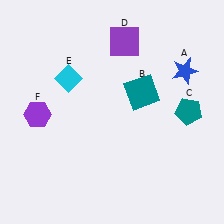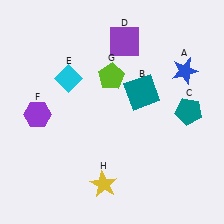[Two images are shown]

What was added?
A lime pentagon (G), a yellow star (H) were added in Image 2.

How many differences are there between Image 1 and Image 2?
There are 2 differences between the two images.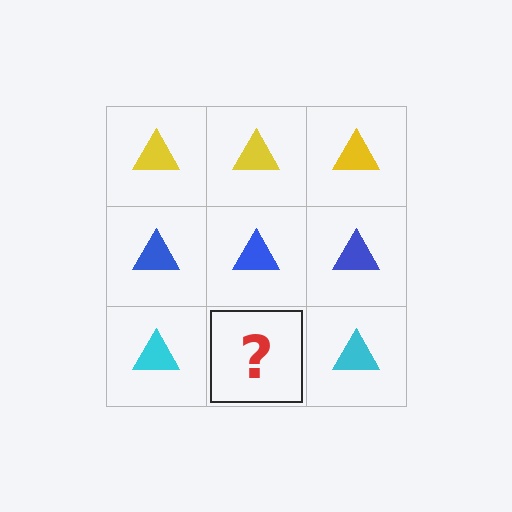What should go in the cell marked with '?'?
The missing cell should contain a cyan triangle.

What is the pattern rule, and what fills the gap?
The rule is that each row has a consistent color. The gap should be filled with a cyan triangle.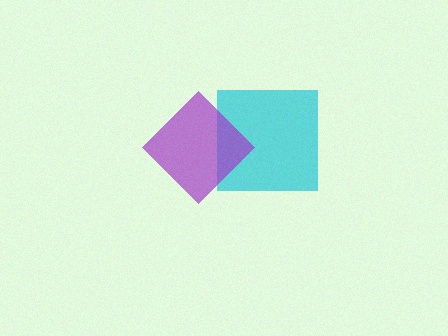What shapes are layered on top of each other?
The layered shapes are: a cyan square, a purple diamond.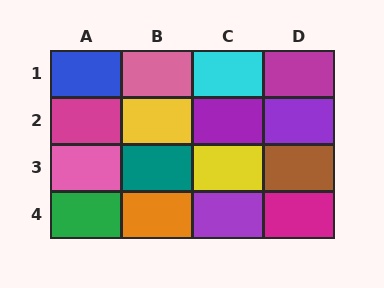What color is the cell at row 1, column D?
Magenta.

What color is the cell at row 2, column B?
Yellow.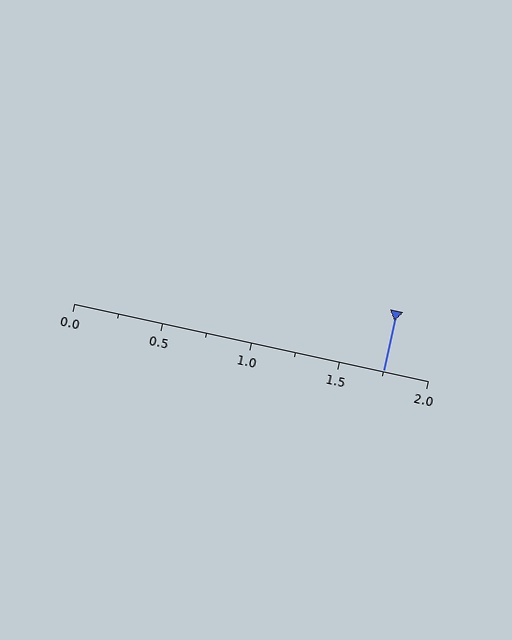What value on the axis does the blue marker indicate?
The marker indicates approximately 1.75.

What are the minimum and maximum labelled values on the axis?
The axis runs from 0.0 to 2.0.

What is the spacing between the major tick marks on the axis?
The major ticks are spaced 0.5 apart.